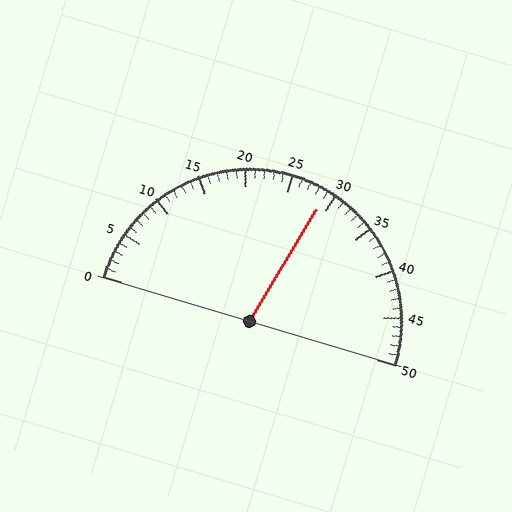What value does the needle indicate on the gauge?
The needle indicates approximately 29.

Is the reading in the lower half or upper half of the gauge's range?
The reading is in the upper half of the range (0 to 50).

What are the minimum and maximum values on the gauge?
The gauge ranges from 0 to 50.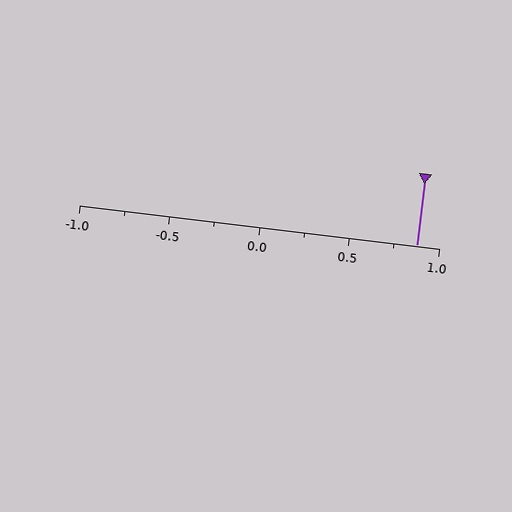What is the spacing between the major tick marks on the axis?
The major ticks are spaced 0.5 apart.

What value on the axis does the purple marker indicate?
The marker indicates approximately 0.88.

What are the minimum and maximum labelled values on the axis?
The axis runs from -1.0 to 1.0.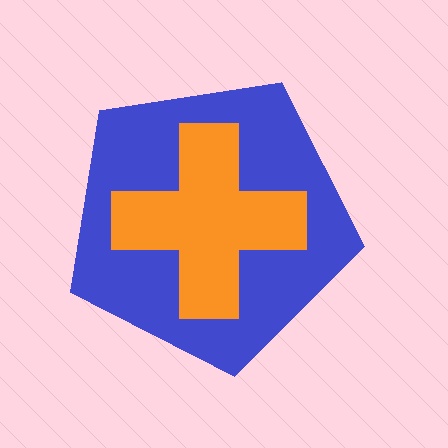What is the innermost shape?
The orange cross.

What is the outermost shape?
The blue pentagon.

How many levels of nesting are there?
2.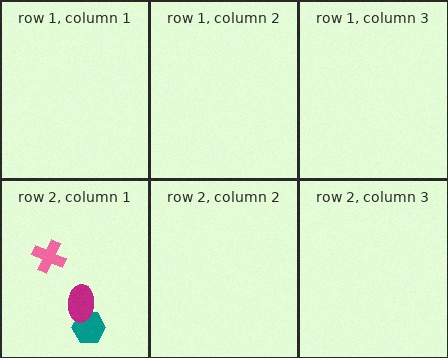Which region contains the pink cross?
The row 2, column 1 region.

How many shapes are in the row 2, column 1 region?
3.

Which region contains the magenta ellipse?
The row 2, column 1 region.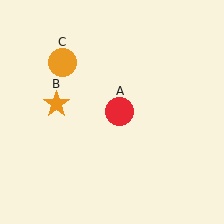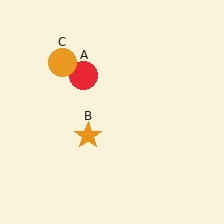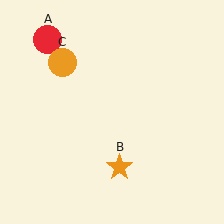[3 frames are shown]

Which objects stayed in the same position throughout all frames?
Orange circle (object C) remained stationary.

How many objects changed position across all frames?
2 objects changed position: red circle (object A), orange star (object B).